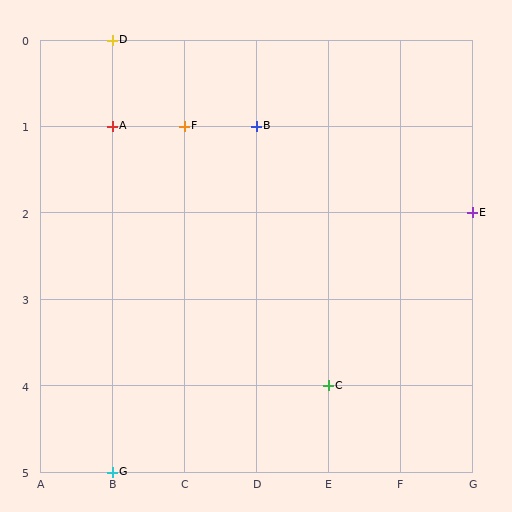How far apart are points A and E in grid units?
Points A and E are 5 columns and 1 row apart (about 5.1 grid units diagonally).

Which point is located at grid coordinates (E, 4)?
Point C is at (E, 4).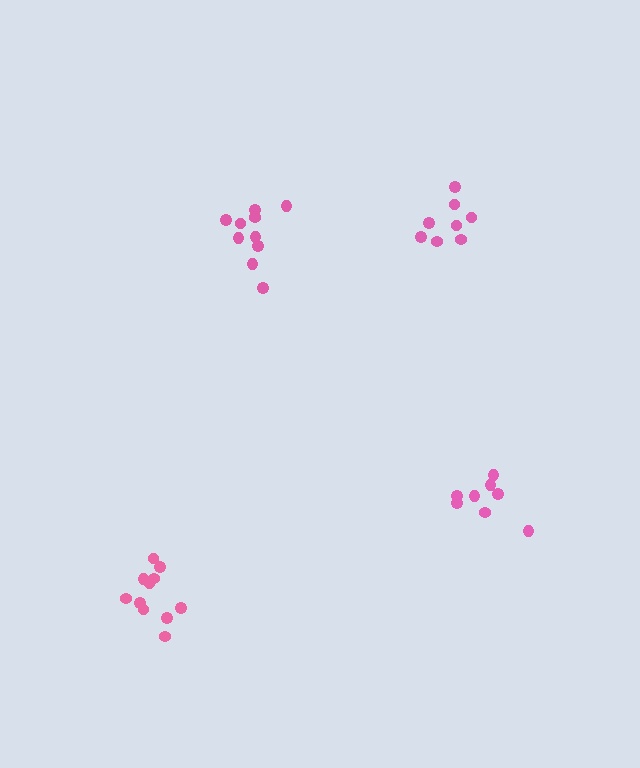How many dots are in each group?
Group 1: 8 dots, Group 2: 10 dots, Group 3: 8 dots, Group 4: 11 dots (37 total).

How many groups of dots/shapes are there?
There are 4 groups.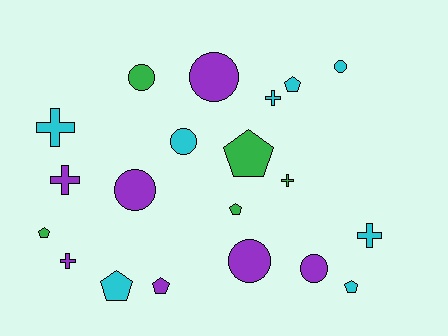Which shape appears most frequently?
Circle, with 7 objects.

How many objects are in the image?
There are 20 objects.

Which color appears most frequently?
Cyan, with 8 objects.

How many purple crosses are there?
There are 2 purple crosses.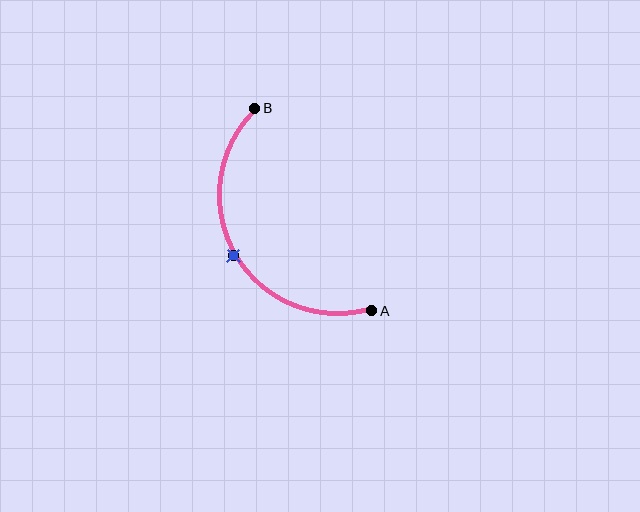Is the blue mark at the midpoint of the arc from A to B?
Yes. The blue mark lies on the arc at equal arc-length from both A and B — it is the arc midpoint.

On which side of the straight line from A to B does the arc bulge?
The arc bulges to the left of the straight line connecting A and B.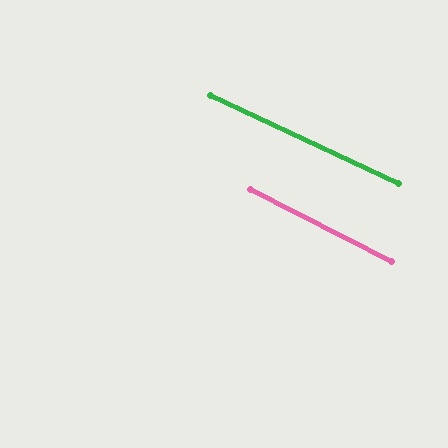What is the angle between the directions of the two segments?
Approximately 2 degrees.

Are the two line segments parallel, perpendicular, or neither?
Parallel — their directions differ by only 1.8°.